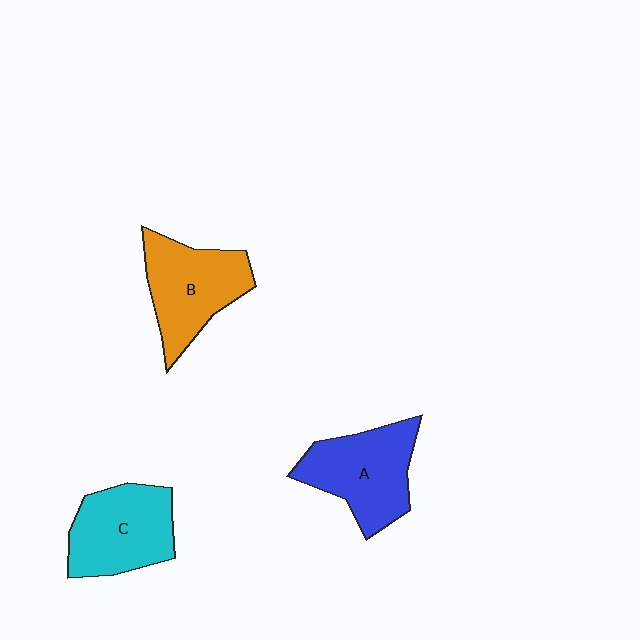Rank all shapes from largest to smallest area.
From largest to smallest: A (blue), B (orange), C (cyan).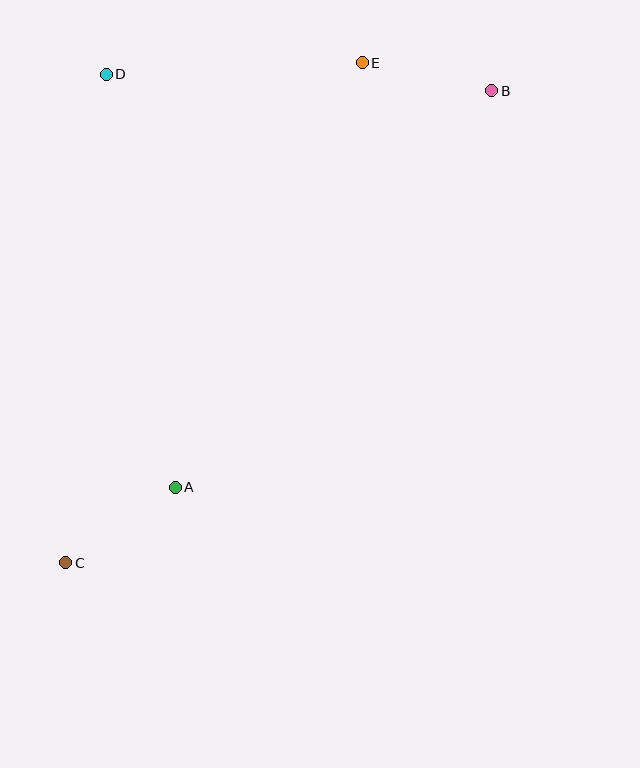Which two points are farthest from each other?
Points B and C are farthest from each other.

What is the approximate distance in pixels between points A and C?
The distance between A and C is approximately 133 pixels.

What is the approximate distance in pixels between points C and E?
The distance between C and E is approximately 581 pixels.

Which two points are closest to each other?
Points B and E are closest to each other.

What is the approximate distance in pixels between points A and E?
The distance between A and E is approximately 464 pixels.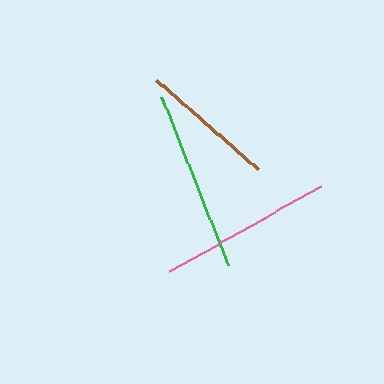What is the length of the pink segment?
The pink segment is approximately 174 pixels long.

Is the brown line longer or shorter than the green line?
The green line is longer than the brown line.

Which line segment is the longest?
The green line is the longest at approximately 181 pixels.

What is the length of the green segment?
The green segment is approximately 181 pixels long.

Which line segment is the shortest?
The brown line is the shortest at approximately 135 pixels.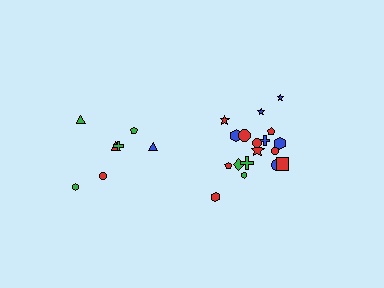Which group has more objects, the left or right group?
The right group.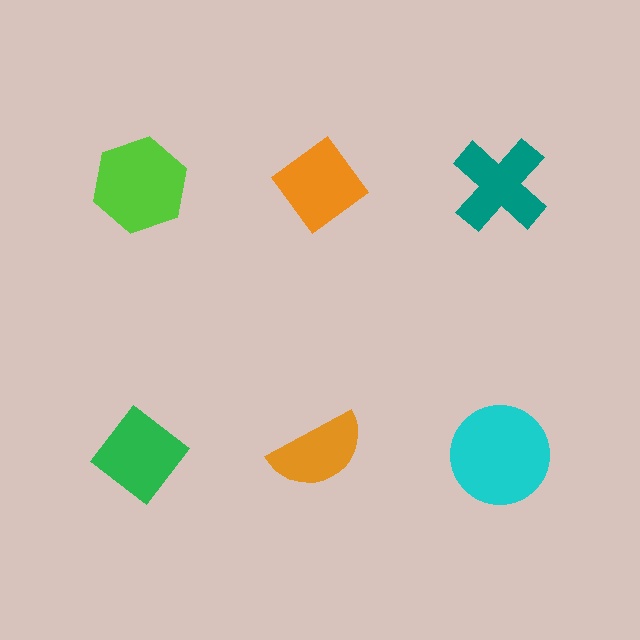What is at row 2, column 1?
A green diamond.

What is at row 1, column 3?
A teal cross.